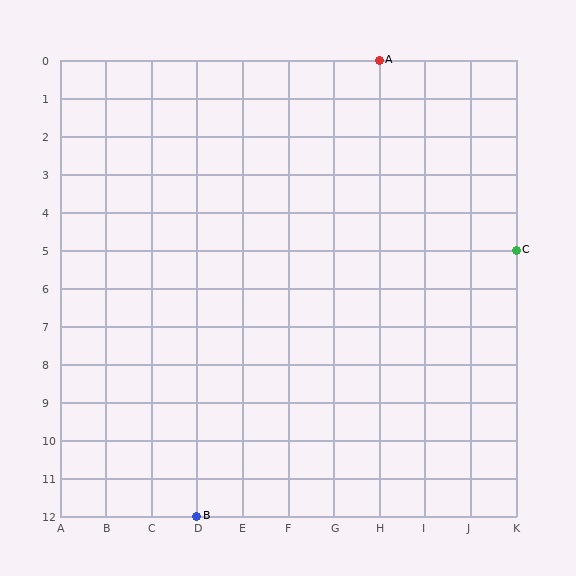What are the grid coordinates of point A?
Point A is at grid coordinates (H, 0).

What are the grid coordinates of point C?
Point C is at grid coordinates (K, 5).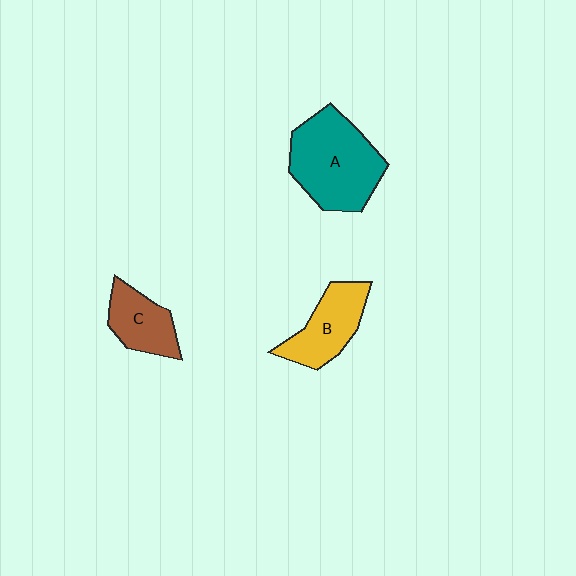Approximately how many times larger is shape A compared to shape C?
Approximately 1.9 times.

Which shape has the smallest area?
Shape C (brown).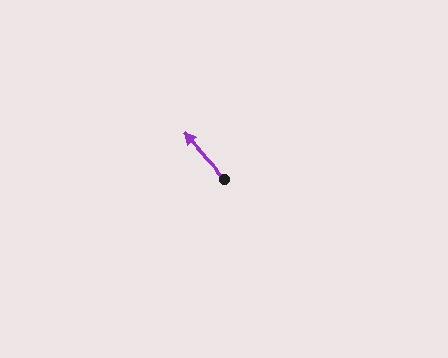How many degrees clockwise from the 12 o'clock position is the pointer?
Approximately 317 degrees.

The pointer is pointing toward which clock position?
Roughly 11 o'clock.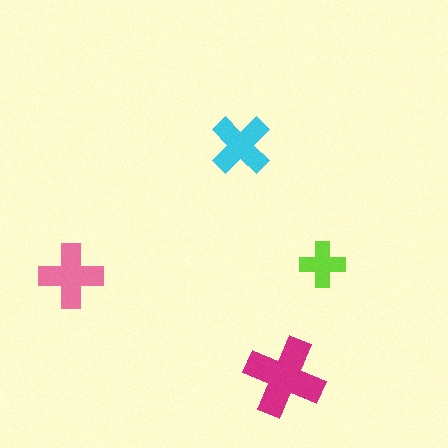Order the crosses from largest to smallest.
the magenta one, the pink one, the cyan one, the lime one.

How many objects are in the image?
There are 4 objects in the image.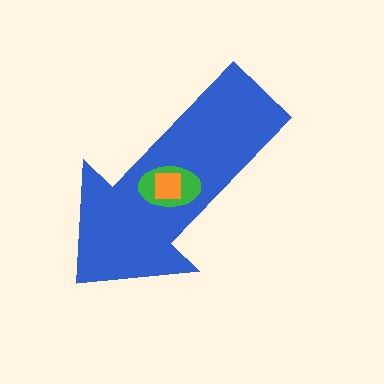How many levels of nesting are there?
3.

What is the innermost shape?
The orange square.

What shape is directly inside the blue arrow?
The green ellipse.